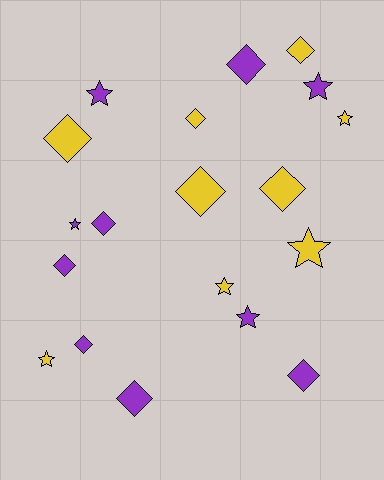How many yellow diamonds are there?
There are 5 yellow diamonds.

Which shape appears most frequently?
Diamond, with 11 objects.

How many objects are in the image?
There are 19 objects.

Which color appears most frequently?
Purple, with 10 objects.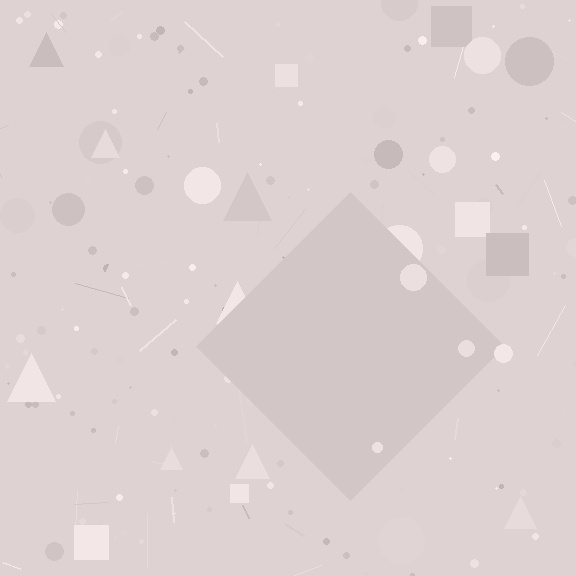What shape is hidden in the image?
A diamond is hidden in the image.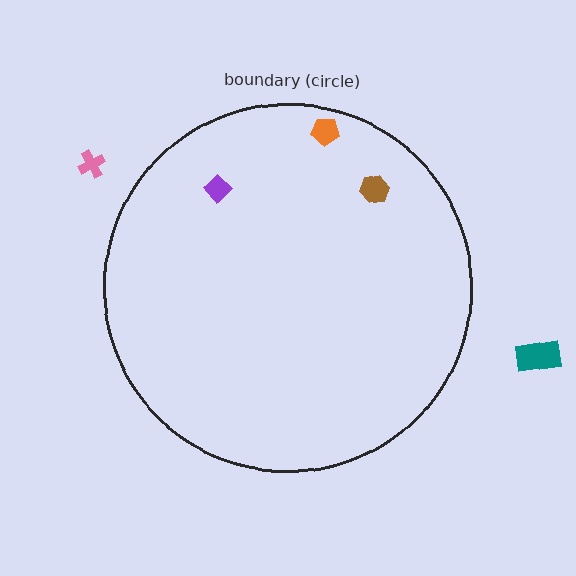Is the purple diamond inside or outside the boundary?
Inside.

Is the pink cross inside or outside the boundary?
Outside.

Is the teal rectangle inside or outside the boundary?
Outside.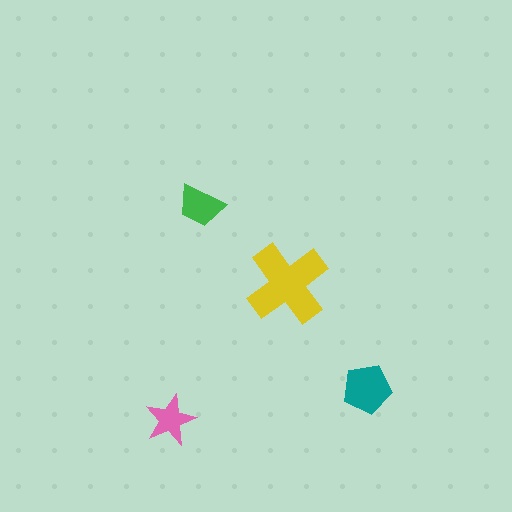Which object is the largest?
The yellow cross.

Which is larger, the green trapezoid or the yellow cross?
The yellow cross.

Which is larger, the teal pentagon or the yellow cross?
The yellow cross.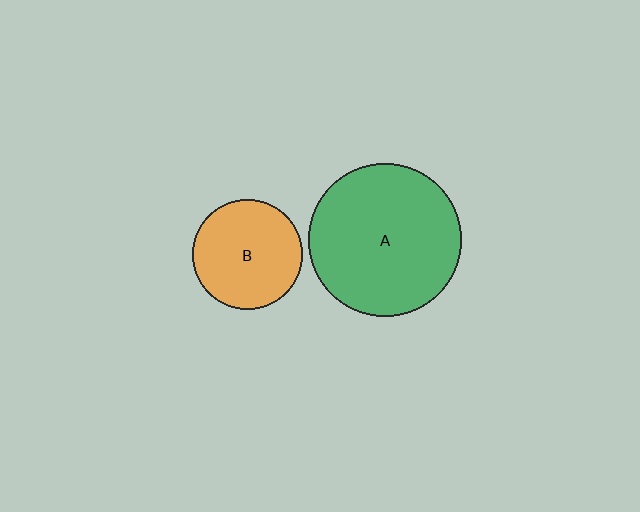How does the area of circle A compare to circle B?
Approximately 1.9 times.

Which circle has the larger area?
Circle A (green).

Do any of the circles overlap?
No, none of the circles overlap.